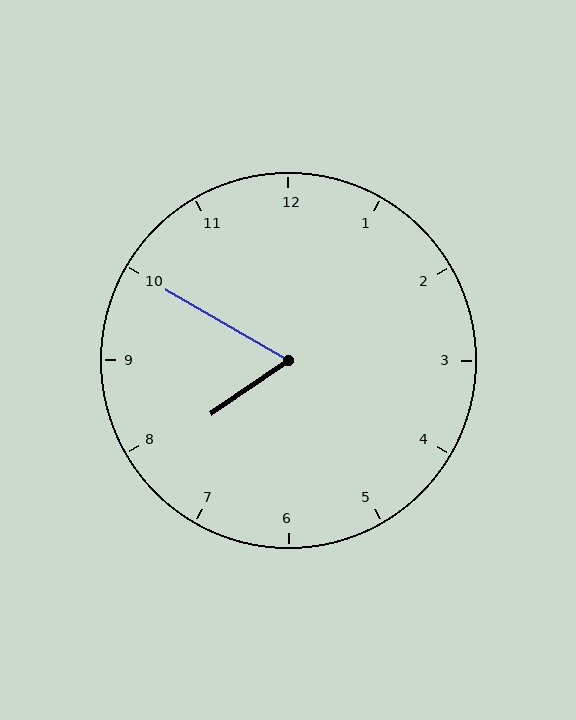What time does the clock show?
7:50.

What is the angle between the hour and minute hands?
Approximately 65 degrees.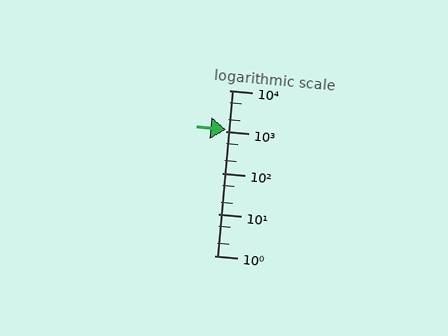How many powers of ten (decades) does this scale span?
The scale spans 4 decades, from 1 to 10000.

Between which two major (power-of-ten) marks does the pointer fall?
The pointer is between 1000 and 10000.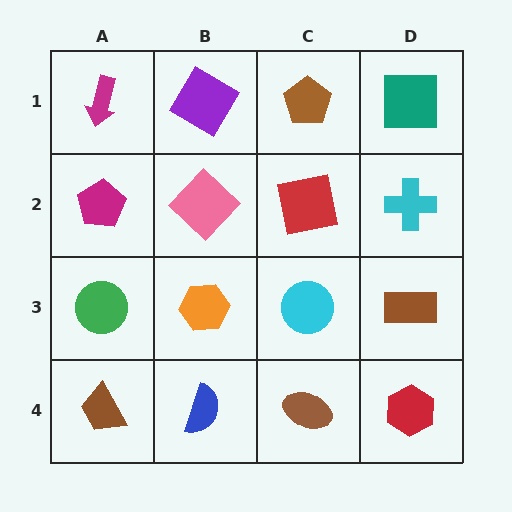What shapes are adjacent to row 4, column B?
An orange hexagon (row 3, column B), a brown trapezoid (row 4, column A), a brown ellipse (row 4, column C).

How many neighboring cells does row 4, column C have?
3.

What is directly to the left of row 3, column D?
A cyan circle.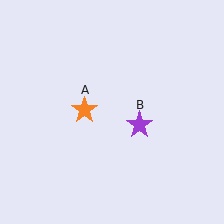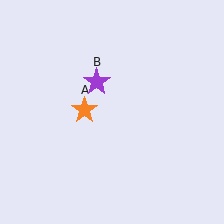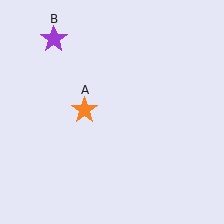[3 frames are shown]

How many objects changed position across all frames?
1 object changed position: purple star (object B).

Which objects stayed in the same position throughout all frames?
Orange star (object A) remained stationary.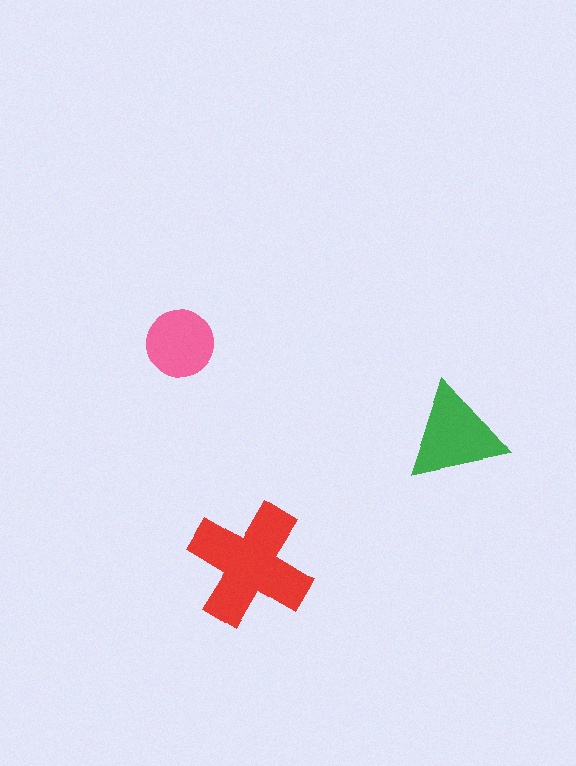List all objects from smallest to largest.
The pink circle, the green triangle, the red cross.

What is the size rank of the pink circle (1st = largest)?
3rd.